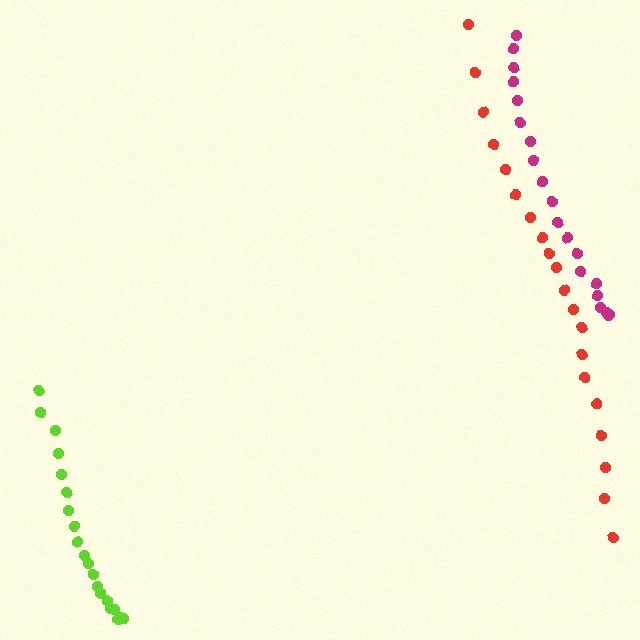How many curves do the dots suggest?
There are 3 distinct paths.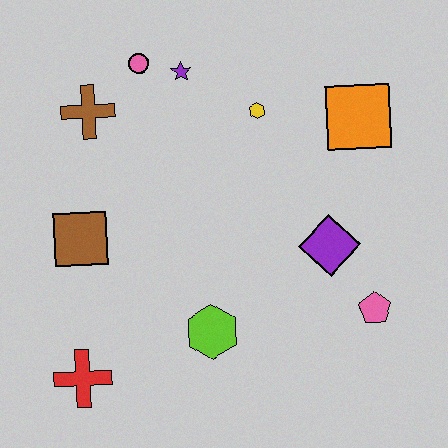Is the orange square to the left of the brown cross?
No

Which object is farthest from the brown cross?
The pink pentagon is farthest from the brown cross.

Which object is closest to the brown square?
The brown cross is closest to the brown square.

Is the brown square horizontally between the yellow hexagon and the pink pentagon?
No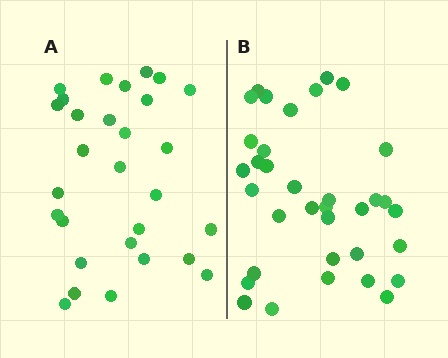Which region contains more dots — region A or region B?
Region B (the right region) has more dots.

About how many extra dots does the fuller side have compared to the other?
Region B has about 6 more dots than region A.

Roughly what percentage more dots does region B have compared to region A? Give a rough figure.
About 20% more.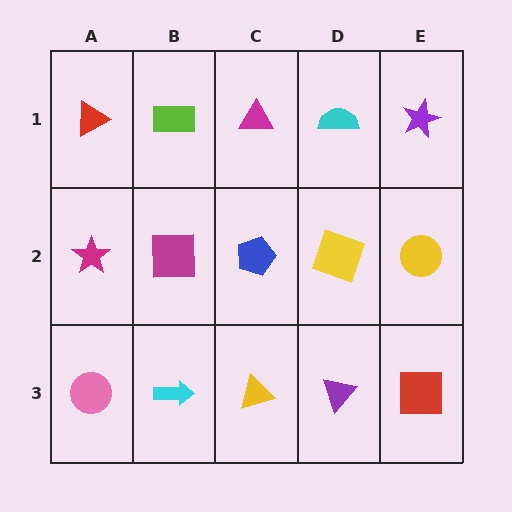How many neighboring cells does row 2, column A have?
3.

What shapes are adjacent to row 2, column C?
A magenta triangle (row 1, column C), a yellow triangle (row 3, column C), a magenta square (row 2, column B), a yellow square (row 2, column D).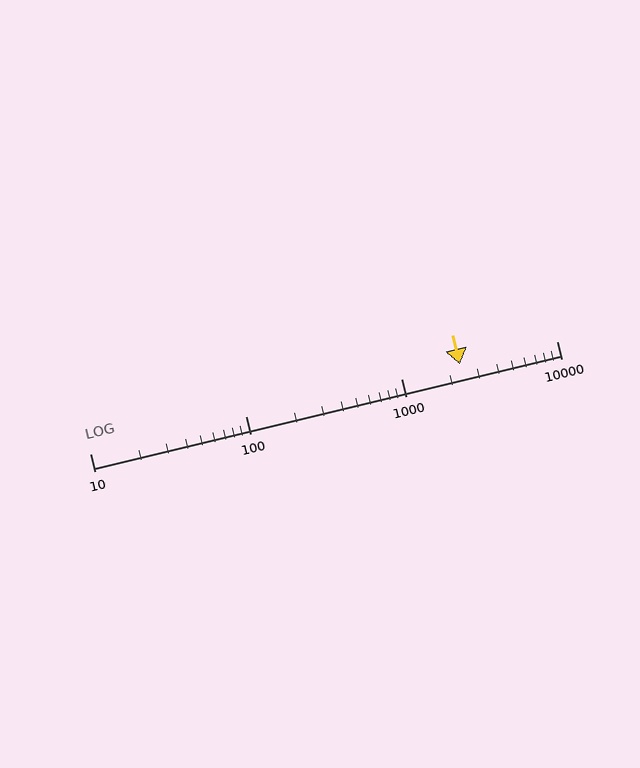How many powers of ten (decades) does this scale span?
The scale spans 3 decades, from 10 to 10000.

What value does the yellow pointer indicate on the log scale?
The pointer indicates approximately 2400.